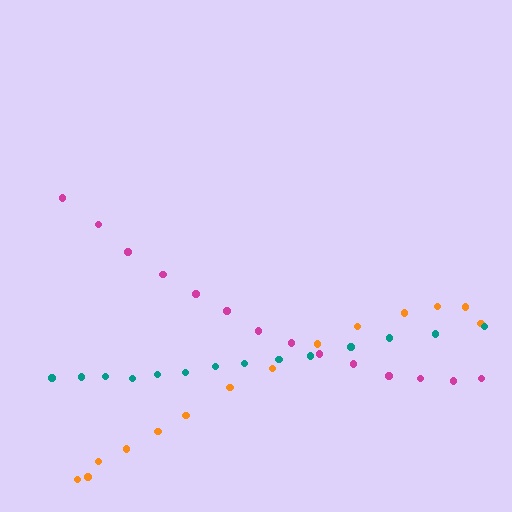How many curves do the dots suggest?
There are 3 distinct paths.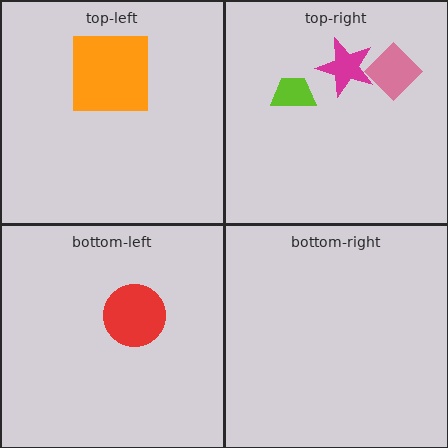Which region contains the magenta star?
The top-right region.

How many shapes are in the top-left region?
1.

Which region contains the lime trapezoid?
The top-right region.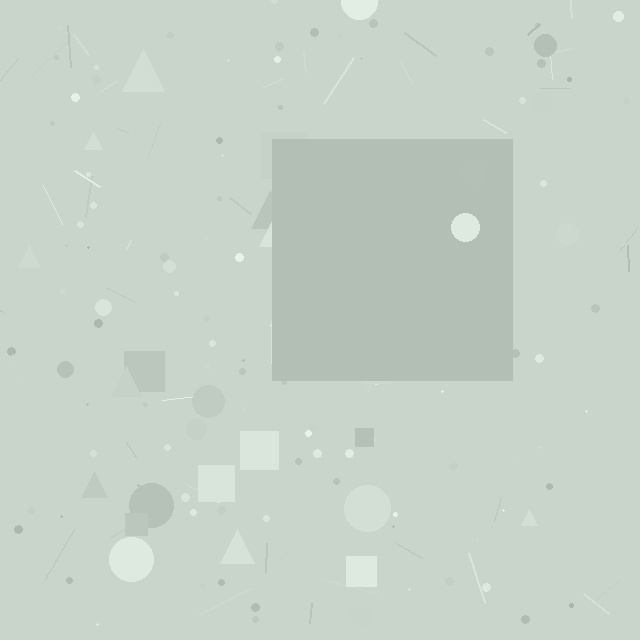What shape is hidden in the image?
A square is hidden in the image.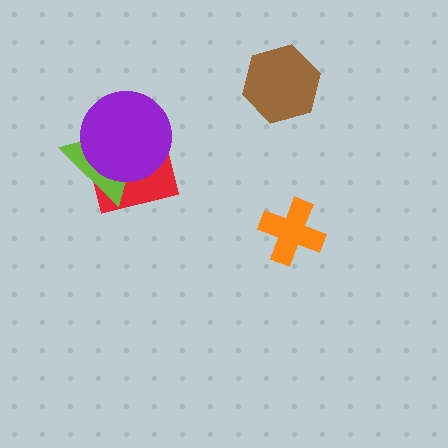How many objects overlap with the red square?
2 objects overlap with the red square.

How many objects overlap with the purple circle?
2 objects overlap with the purple circle.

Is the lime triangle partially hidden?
Yes, it is partially covered by another shape.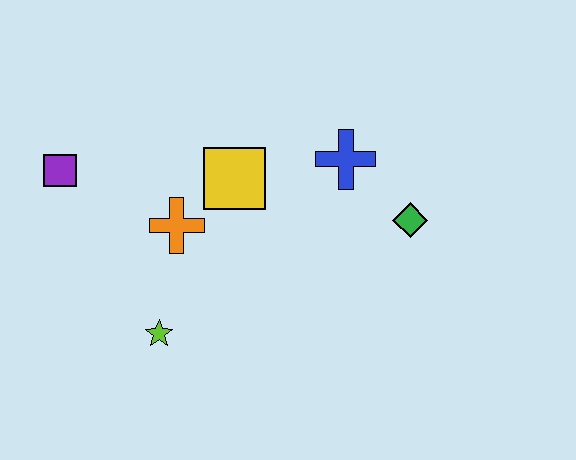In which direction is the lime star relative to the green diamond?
The lime star is to the left of the green diamond.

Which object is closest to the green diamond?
The blue cross is closest to the green diamond.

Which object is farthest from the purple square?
The green diamond is farthest from the purple square.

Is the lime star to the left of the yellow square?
Yes